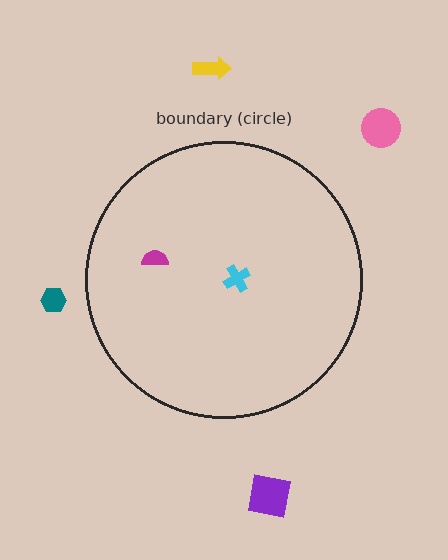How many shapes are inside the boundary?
2 inside, 4 outside.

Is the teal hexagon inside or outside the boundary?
Outside.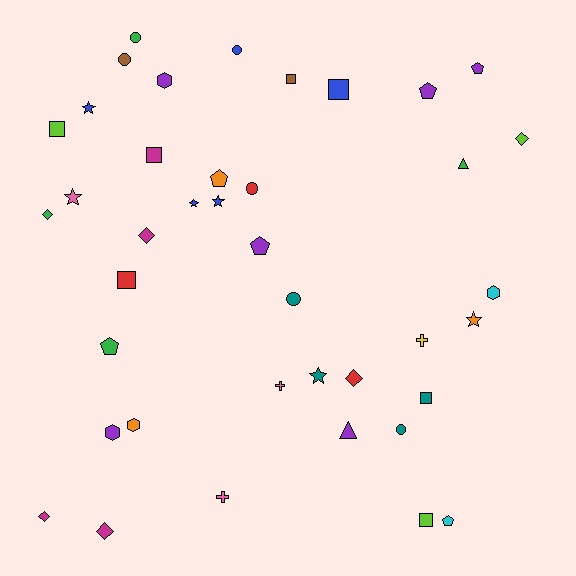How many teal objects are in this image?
There are 4 teal objects.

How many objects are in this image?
There are 40 objects.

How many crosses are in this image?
There are 3 crosses.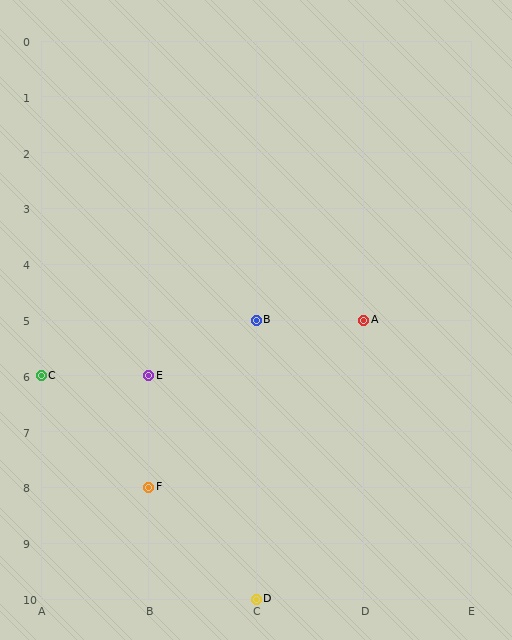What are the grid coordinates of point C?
Point C is at grid coordinates (A, 6).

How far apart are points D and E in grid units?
Points D and E are 1 column and 4 rows apart (about 4.1 grid units diagonally).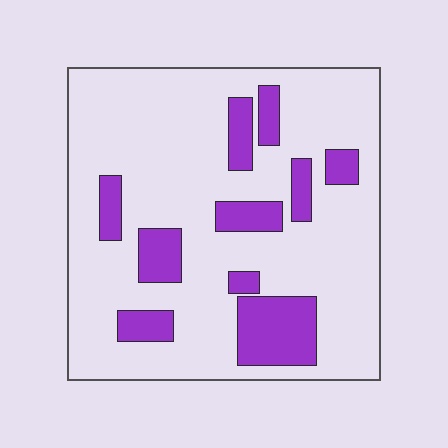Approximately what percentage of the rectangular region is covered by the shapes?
Approximately 20%.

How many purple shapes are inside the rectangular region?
10.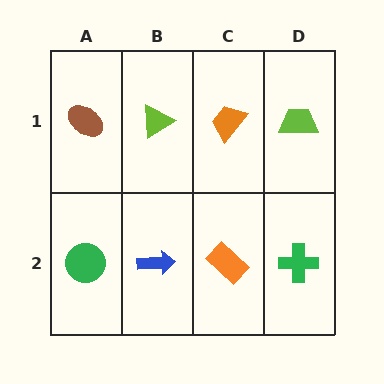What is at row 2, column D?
A green cross.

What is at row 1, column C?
An orange trapezoid.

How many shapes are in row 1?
4 shapes.